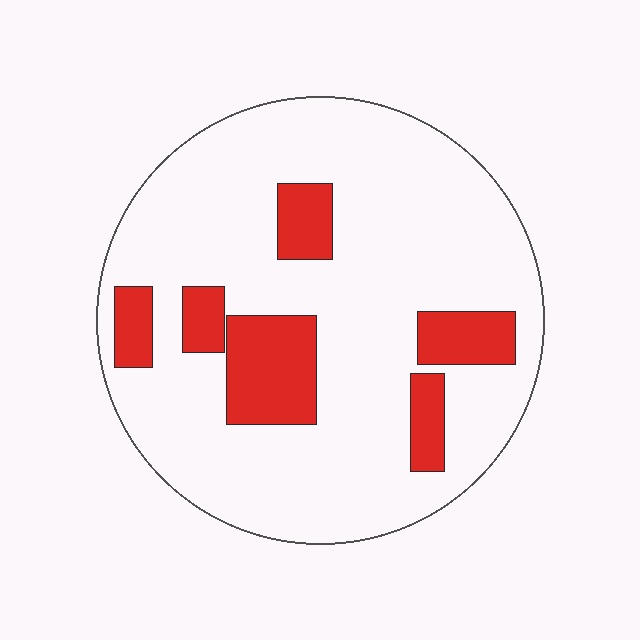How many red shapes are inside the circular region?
6.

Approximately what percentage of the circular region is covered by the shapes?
Approximately 20%.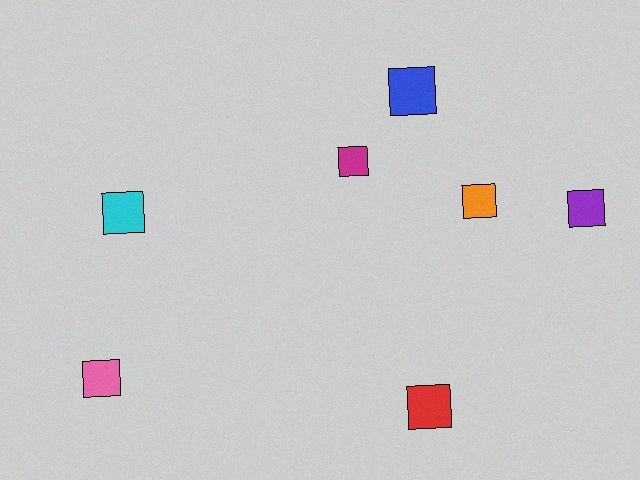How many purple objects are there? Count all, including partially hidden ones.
There is 1 purple object.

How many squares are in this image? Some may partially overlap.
There are 7 squares.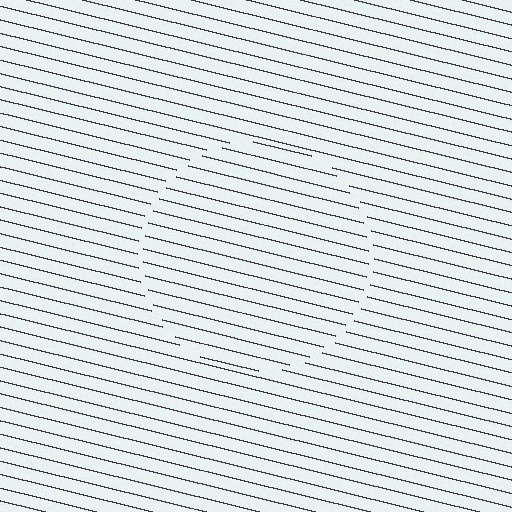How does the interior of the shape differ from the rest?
The interior of the shape contains the same grating, shifted by half a period — the contour is defined by the phase discontinuity where line-ends from the inner and outer gratings abut.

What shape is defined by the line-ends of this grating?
An illusory circle. The interior of the shape contains the same grating, shifted by half a period — the contour is defined by the phase discontinuity where line-ends from the inner and outer gratings abut.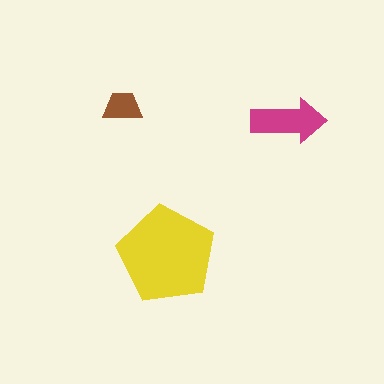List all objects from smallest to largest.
The brown trapezoid, the magenta arrow, the yellow pentagon.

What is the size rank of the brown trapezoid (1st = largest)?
3rd.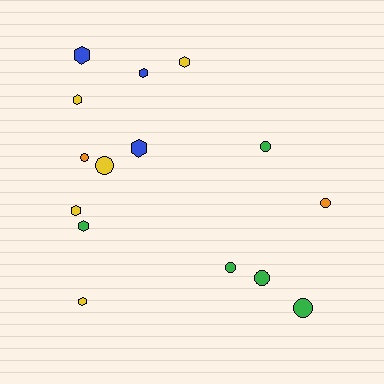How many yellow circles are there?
There is 1 yellow circle.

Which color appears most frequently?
Yellow, with 5 objects.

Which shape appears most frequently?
Hexagon, with 8 objects.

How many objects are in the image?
There are 15 objects.